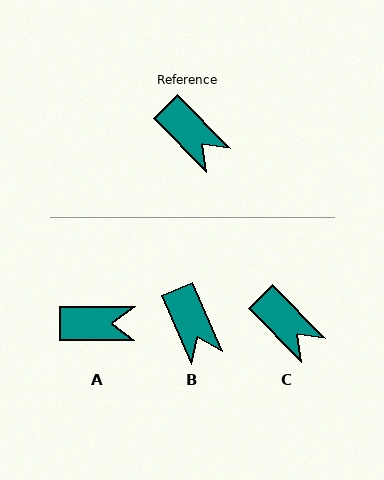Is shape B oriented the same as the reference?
No, it is off by about 21 degrees.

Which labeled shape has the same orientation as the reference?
C.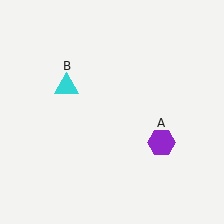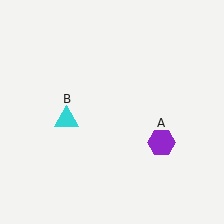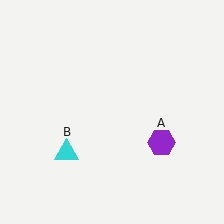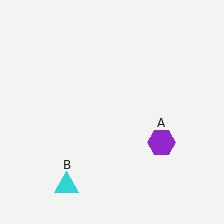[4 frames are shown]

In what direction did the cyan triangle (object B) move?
The cyan triangle (object B) moved down.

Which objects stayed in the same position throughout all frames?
Purple hexagon (object A) remained stationary.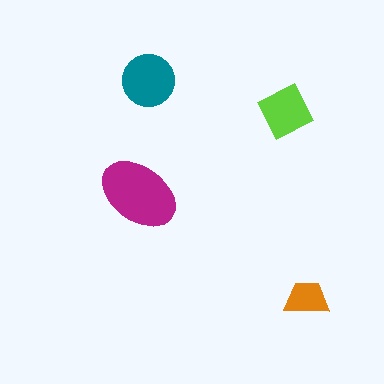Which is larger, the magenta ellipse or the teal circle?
The magenta ellipse.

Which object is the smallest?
The orange trapezoid.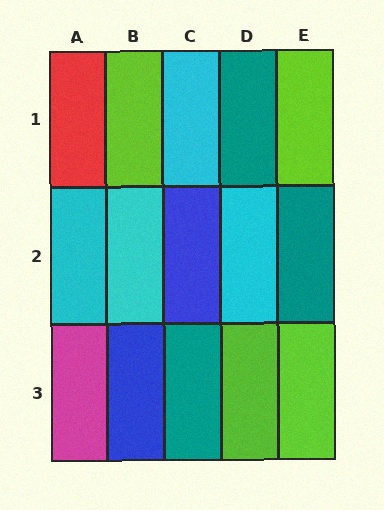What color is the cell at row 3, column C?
Teal.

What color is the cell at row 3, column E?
Lime.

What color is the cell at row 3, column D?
Lime.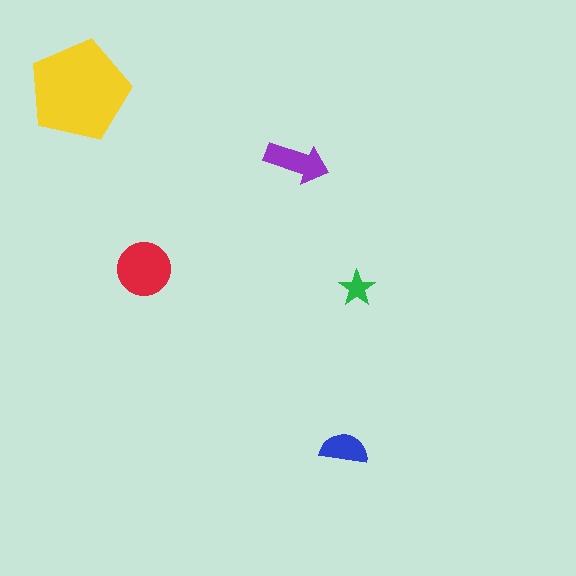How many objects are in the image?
There are 5 objects in the image.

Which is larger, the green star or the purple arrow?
The purple arrow.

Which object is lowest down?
The blue semicircle is bottommost.